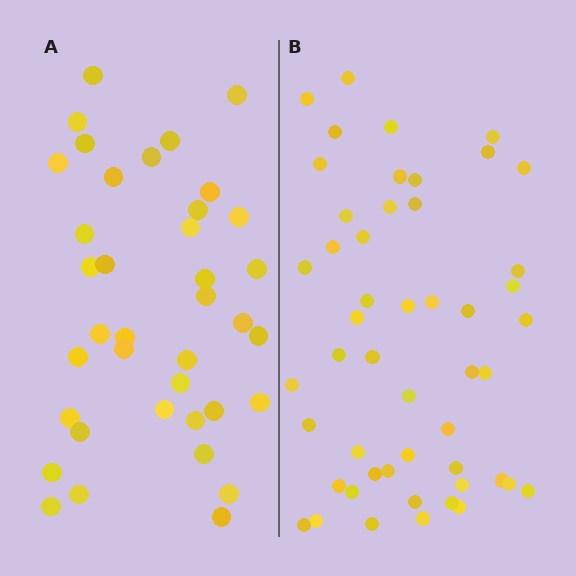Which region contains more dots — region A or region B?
Region B (the right region) has more dots.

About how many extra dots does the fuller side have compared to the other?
Region B has roughly 12 or so more dots than region A.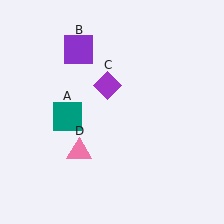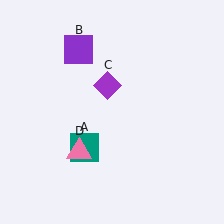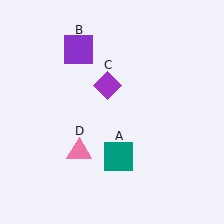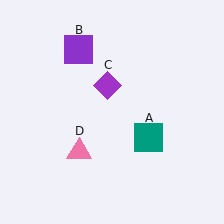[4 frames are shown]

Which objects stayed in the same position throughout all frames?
Purple square (object B) and purple diamond (object C) and pink triangle (object D) remained stationary.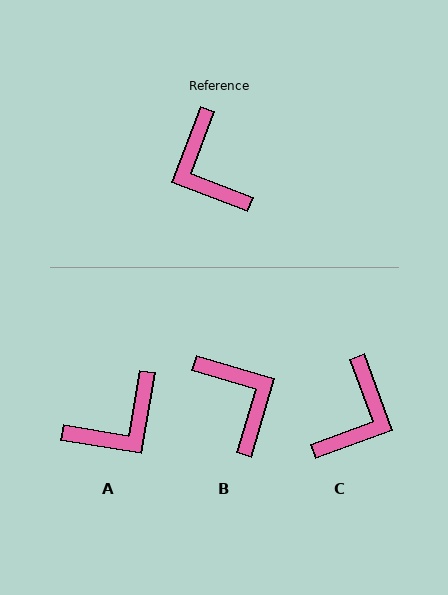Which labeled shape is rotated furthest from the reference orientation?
B, about 175 degrees away.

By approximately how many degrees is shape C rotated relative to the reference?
Approximately 131 degrees counter-clockwise.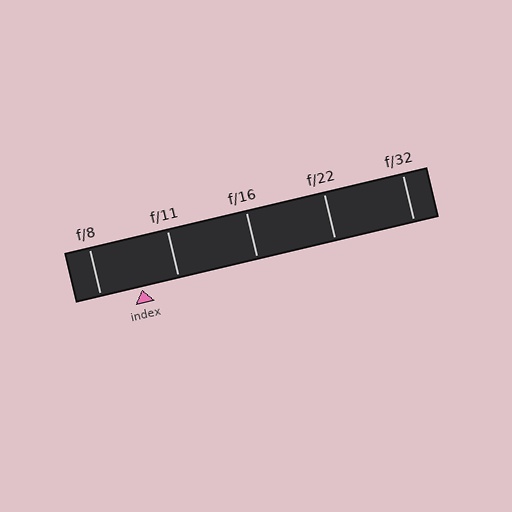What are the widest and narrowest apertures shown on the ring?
The widest aperture shown is f/8 and the narrowest is f/32.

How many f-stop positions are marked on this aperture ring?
There are 5 f-stop positions marked.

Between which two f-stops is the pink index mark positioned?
The index mark is between f/8 and f/11.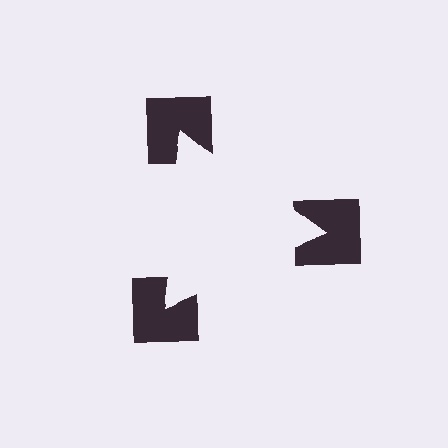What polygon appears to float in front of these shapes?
An illusory triangle — its edges are inferred from the aligned wedge cuts in the notched squares, not physically drawn.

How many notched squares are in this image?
There are 3 — one at each vertex of the illusory triangle.